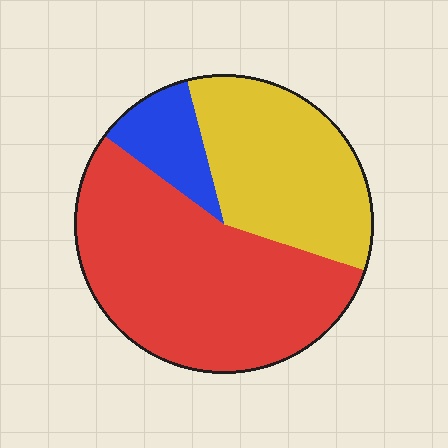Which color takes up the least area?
Blue, at roughly 10%.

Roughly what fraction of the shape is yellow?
Yellow takes up about one third (1/3) of the shape.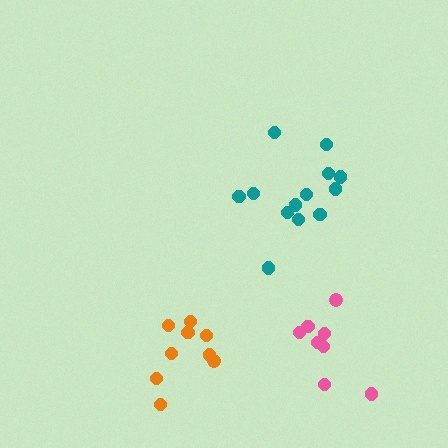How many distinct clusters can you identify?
There are 3 distinct clusters.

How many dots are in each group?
Group 1: 13 dots, Group 2: 9 dots, Group 3: 8 dots (30 total).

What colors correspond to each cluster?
The clusters are colored: teal, orange, pink.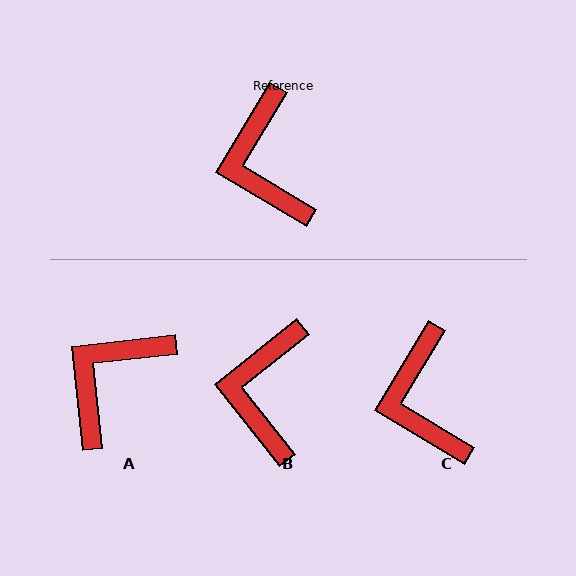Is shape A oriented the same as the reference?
No, it is off by about 53 degrees.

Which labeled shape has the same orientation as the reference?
C.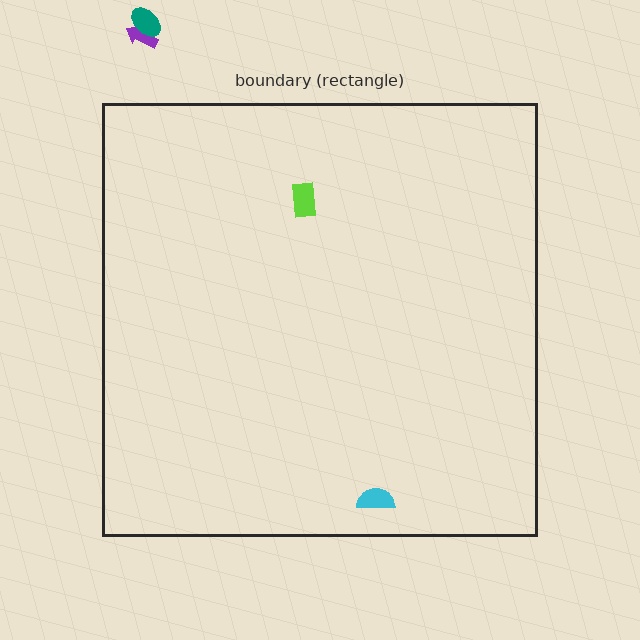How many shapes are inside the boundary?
2 inside, 2 outside.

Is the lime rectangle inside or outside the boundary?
Inside.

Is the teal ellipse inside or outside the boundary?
Outside.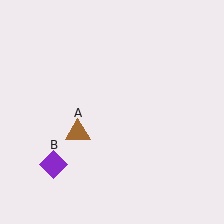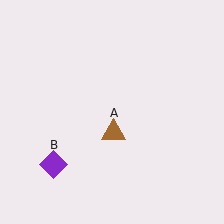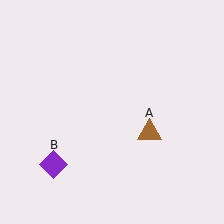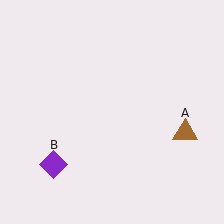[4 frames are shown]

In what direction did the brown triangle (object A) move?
The brown triangle (object A) moved right.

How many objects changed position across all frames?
1 object changed position: brown triangle (object A).